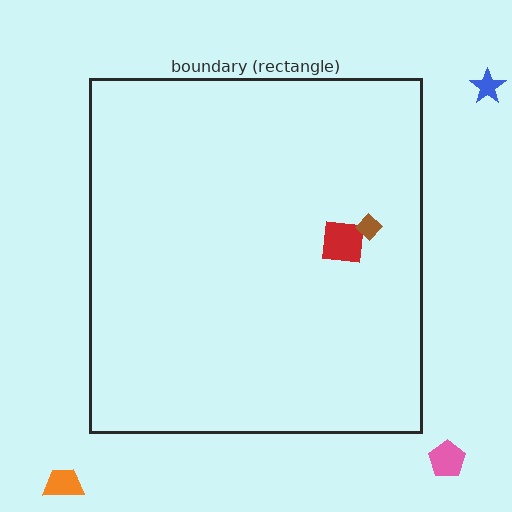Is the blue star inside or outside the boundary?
Outside.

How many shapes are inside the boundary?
2 inside, 3 outside.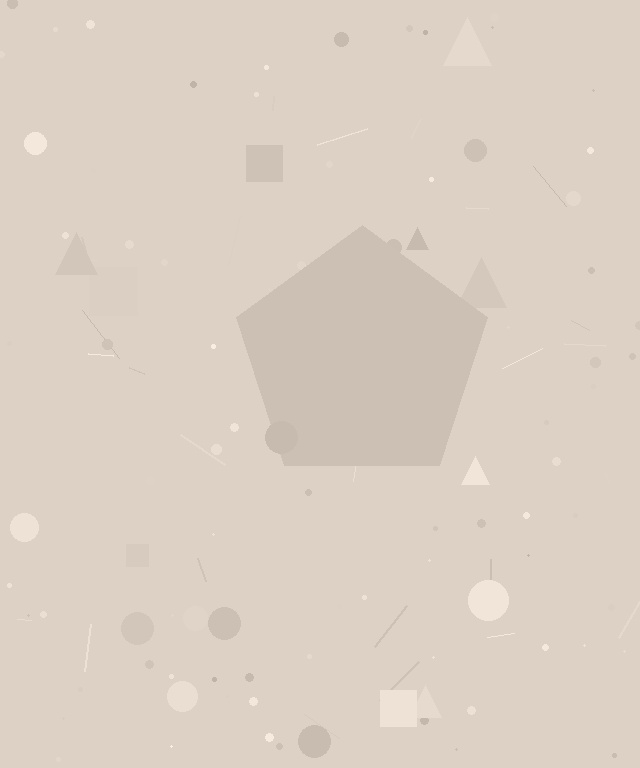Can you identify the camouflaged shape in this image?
The camouflaged shape is a pentagon.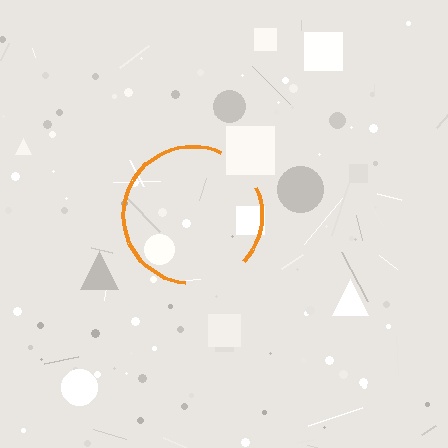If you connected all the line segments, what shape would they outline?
They would outline a circle.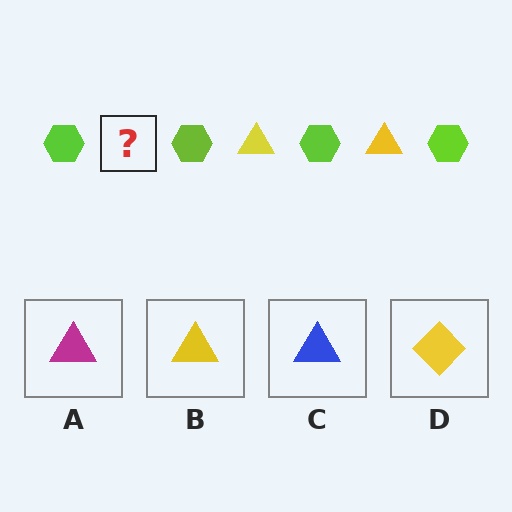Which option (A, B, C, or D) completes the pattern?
B.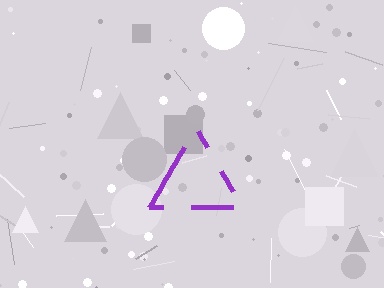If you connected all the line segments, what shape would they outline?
They would outline a triangle.